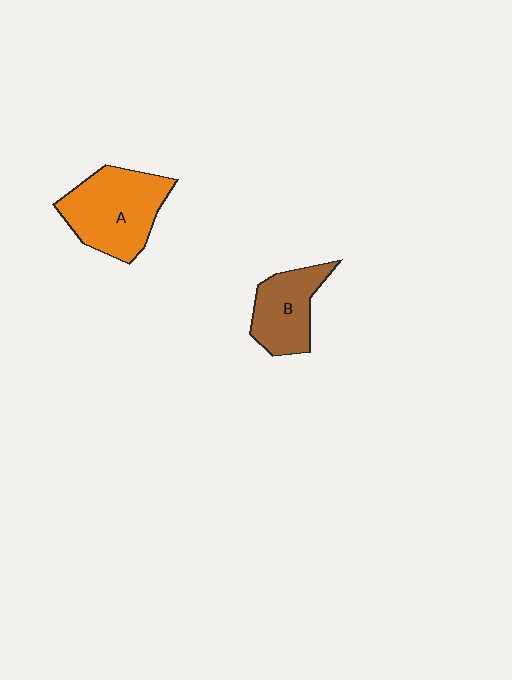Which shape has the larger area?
Shape A (orange).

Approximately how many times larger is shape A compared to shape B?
Approximately 1.4 times.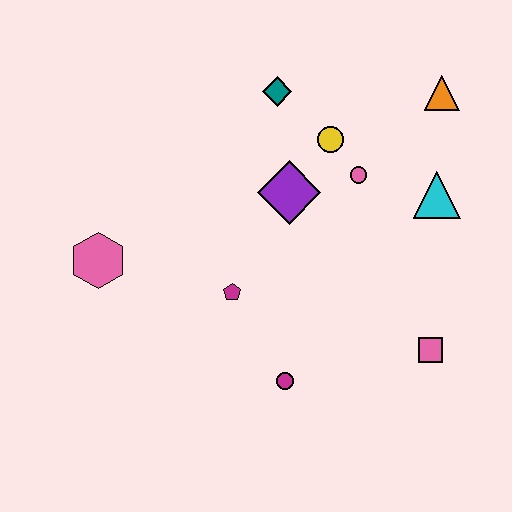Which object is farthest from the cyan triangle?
The pink hexagon is farthest from the cyan triangle.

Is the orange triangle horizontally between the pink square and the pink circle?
No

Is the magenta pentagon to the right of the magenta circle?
No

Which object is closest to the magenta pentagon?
The magenta circle is closest to the magenta pentagon.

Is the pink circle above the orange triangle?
No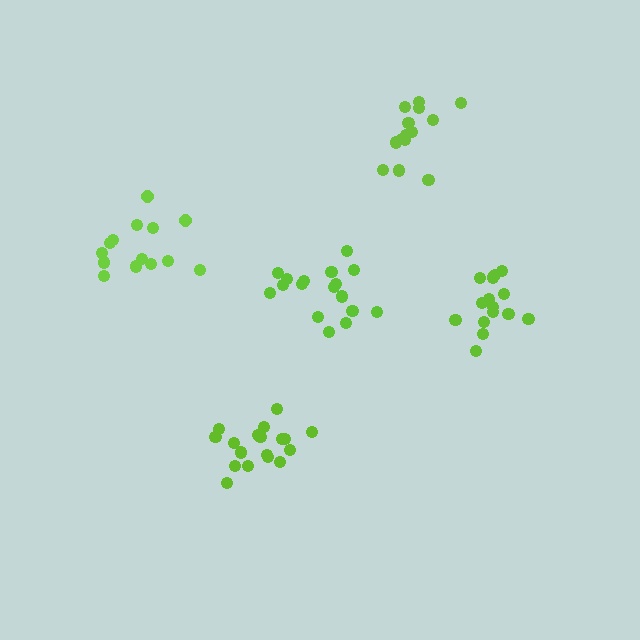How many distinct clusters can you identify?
There are 5 distinct clusters.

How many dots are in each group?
Group 1: 17 dots, Group 2: 19 dots, Group 3: 14 dots, Group 4: 15 dots, Group 5: 14 dots (79 total).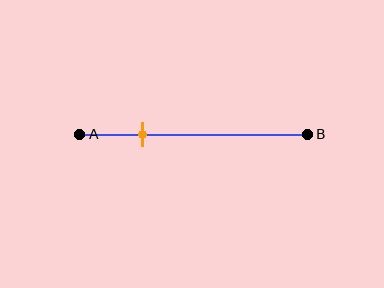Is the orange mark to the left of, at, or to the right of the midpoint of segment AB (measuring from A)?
The orange mark is to the left of the midpoint of segment AB.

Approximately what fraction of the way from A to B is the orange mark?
The orange mark is approximately 30% of the way from A to B.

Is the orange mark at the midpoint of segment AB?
No, the mark is at about 30% from A, not at the 50% midpoint.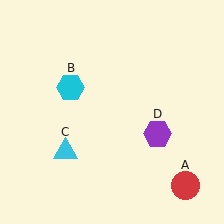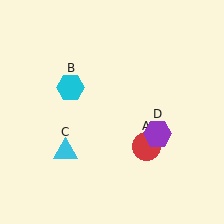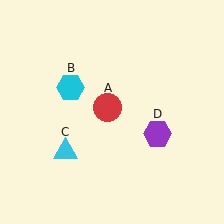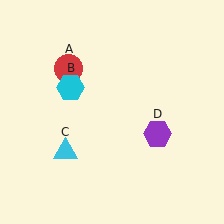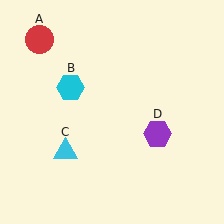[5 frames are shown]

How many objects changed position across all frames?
1 object changed position: red circle (object A).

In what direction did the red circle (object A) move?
The red circle (object A) moved up and to the left.